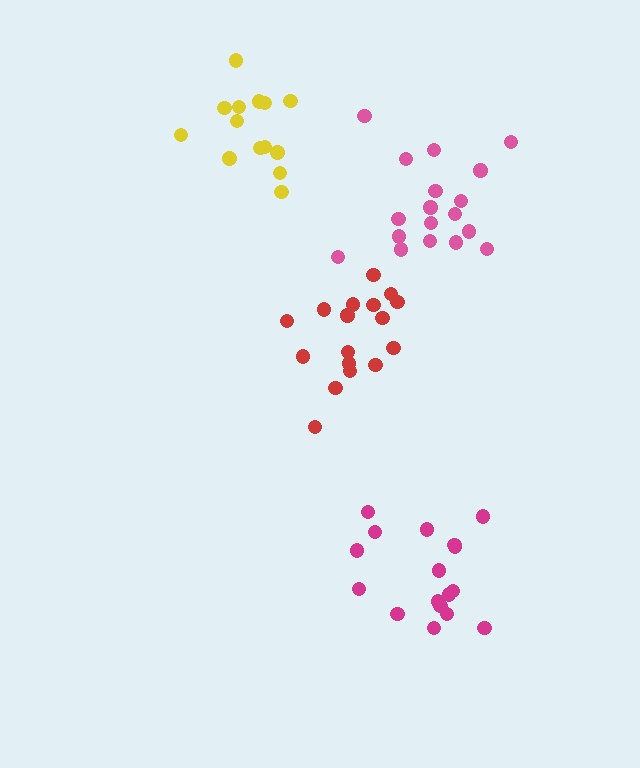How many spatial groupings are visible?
There are 4 spatial groupings.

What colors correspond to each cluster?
The clusters are colored: yellow, red, magenta, pink.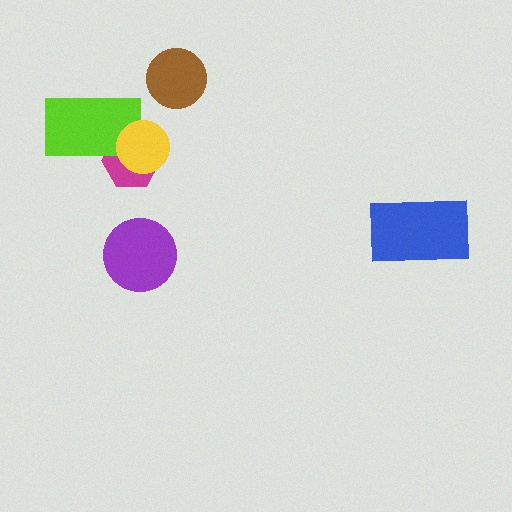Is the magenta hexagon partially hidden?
Yes, it is partially covered by another shape.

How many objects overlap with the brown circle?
0 objects overlap with the brown circle.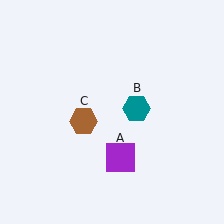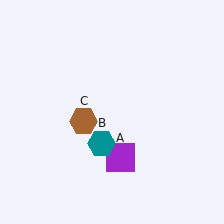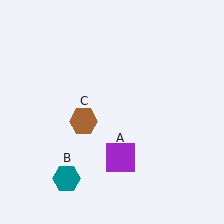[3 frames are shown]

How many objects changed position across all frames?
1 object changed position: teal hexagon (object B).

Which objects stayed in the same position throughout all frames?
Purple square (object A) and brown hexagon (object C) remained stationary.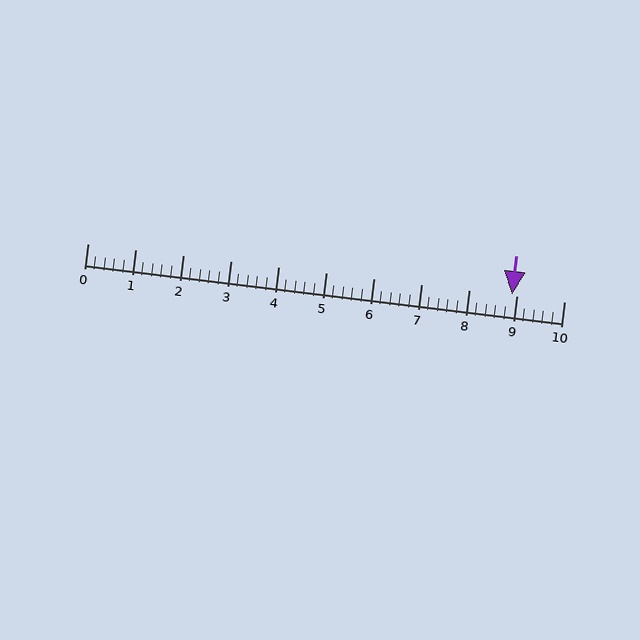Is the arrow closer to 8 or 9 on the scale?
The arrow is closer to 9.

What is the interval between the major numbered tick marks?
The major tick marks are spaced 1 units apart.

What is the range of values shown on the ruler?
The ruler shows values from 0 to 10.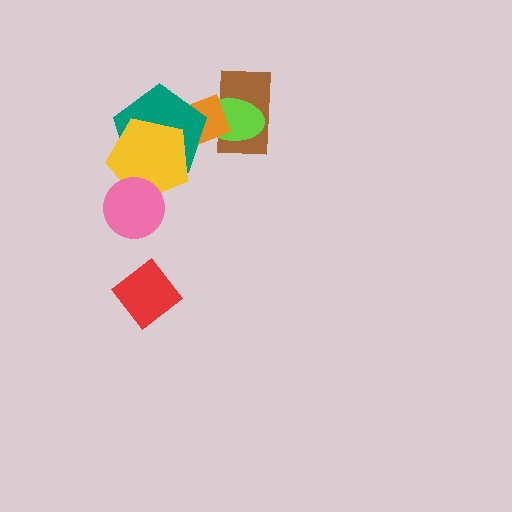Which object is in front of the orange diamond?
The teal pentagon is in front of the orange diamond.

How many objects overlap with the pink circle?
1 object overlaps with the pink circle.